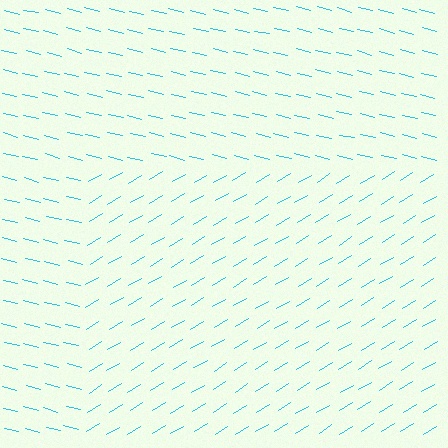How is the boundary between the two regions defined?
The boundary is defined purely by a change in line orientation (approximately 45 degrees difference). All lines are the same color and thickness.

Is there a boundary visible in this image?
Yes, there is a texture boundary formed by a change in line orientation.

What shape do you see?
I see a rectangle.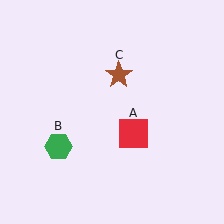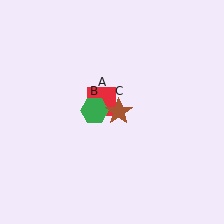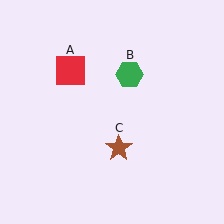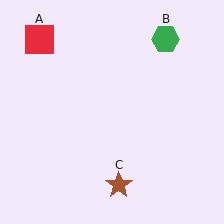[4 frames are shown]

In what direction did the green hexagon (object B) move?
The green hexagon (object B) moved up and to the right.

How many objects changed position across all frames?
3 objects changed position: red square (object A), green hexagon (object B), brown star (object C).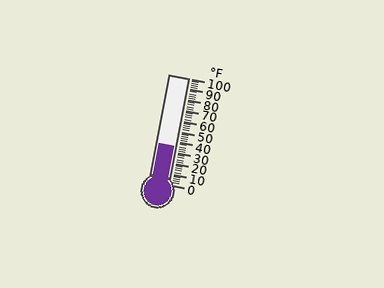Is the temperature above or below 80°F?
The temperature is below 80°F.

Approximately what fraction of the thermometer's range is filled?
The thermometer is filled to approximately 35% of its range.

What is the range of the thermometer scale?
The thermometer scale ranges from 0°F to 100°F.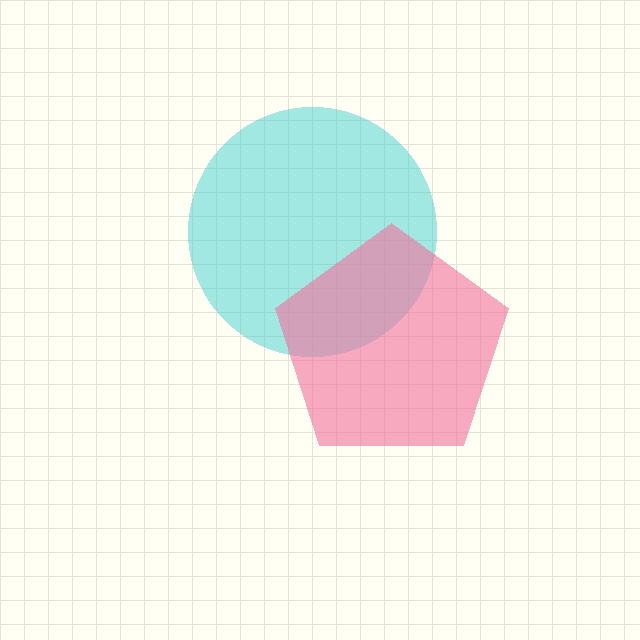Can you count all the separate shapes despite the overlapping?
Yes, there are 2 separate shapes.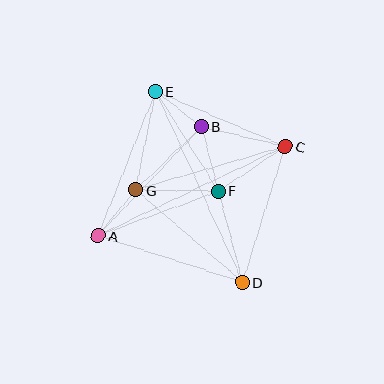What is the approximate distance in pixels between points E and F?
The distance between E and F is approximately 118 pixels.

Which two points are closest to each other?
Points B and E are closest to each other.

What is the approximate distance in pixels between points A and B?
The distance between A and B is approximately 150 pixels.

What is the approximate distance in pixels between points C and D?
The distance between C and D is approximately 143 pixels.